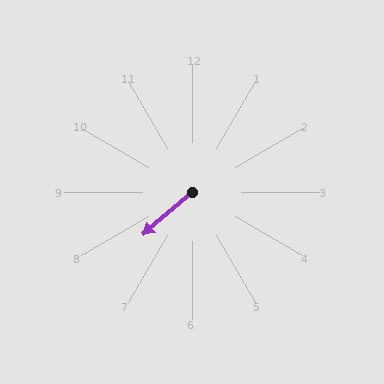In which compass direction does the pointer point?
Southwest.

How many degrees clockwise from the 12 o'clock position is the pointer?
Approximately 229 degrees.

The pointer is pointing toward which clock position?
Roughly 8 o'clock.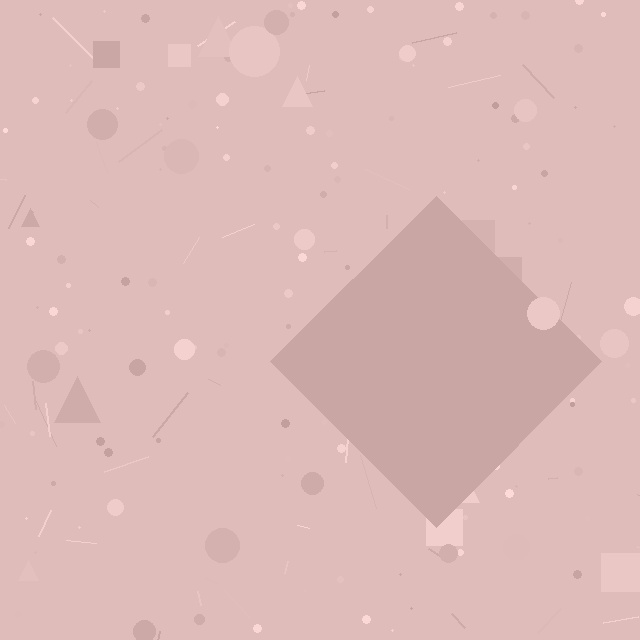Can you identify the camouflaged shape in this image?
The camouflaged shape is a diamond.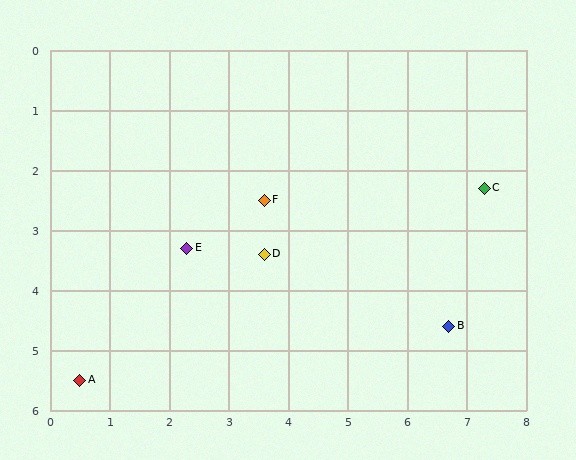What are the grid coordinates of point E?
Point E is at approximately (2.3, 3.3).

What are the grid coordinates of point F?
Point F is at approximately (3.6, 2.5).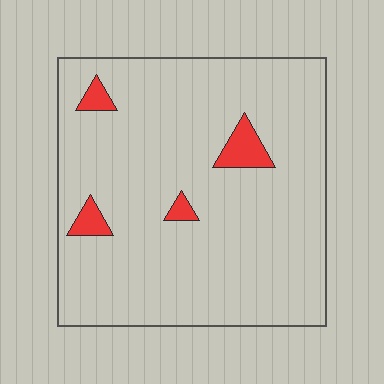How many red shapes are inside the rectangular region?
4.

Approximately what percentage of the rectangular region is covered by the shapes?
Approximately 5%.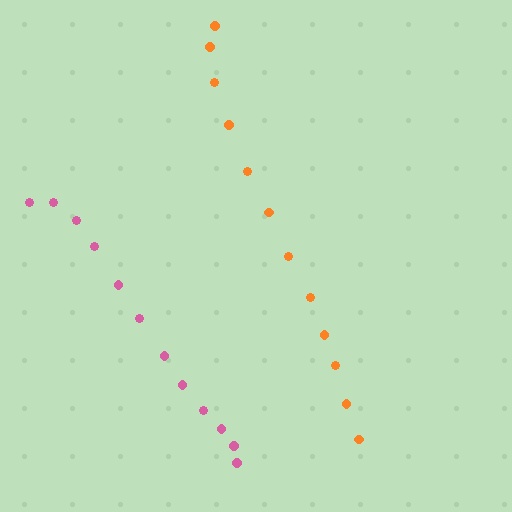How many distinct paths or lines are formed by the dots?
There are 2 distinct paths.